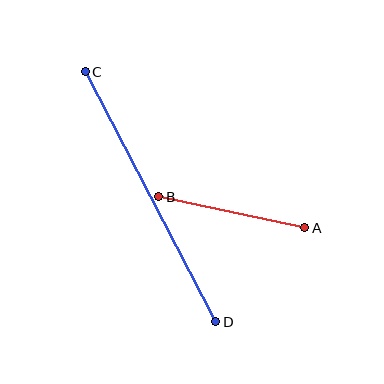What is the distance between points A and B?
The distance is approximately 149 pixels.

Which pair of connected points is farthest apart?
Points C and D are farthest apart.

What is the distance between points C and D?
The distance is approximately 282 pixels.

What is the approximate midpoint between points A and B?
The midpoint is at approximately (232, 212) pixels.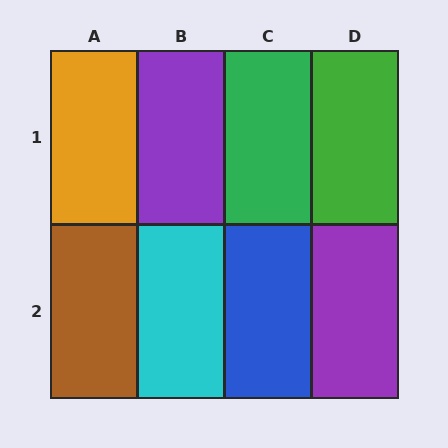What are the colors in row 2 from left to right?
Brown, cyan, blue, purple.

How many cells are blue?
1 cell is blue.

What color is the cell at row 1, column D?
Green.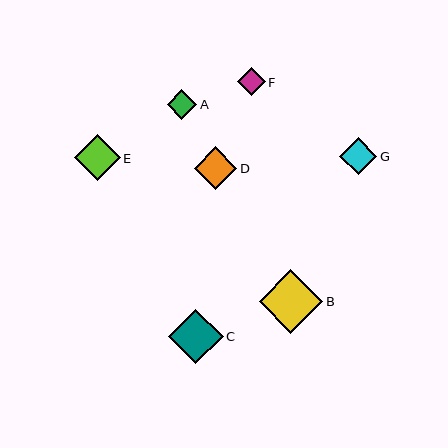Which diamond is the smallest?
Diamond F is the smallest with a size of approximately 28 pixels.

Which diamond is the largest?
Diamond B is the largest with a size of approximately 63 pixels.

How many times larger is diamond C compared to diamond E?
Diamond C is approximately 1.2 times the size of diamond E.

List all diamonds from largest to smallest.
From largest to smallest: B, C, E, D, G, A, F.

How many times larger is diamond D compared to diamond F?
Diamond D is approximately 1.5 times the size of diamond F.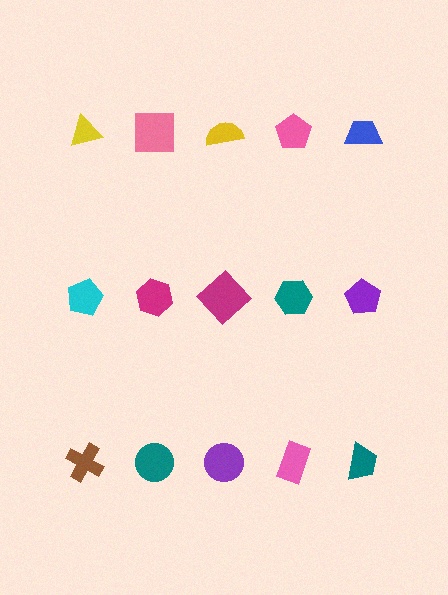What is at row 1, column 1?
A yellow triangle.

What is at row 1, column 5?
A blue trapezoid.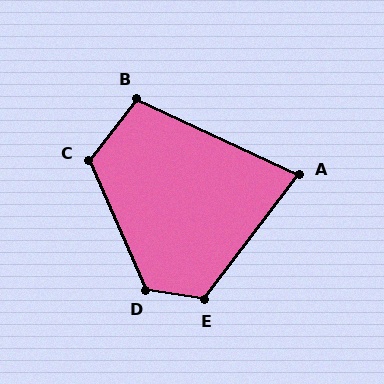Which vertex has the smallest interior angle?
A, at approximately 78 degrees.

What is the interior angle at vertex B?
Approximately 103 degrees (obtuse).